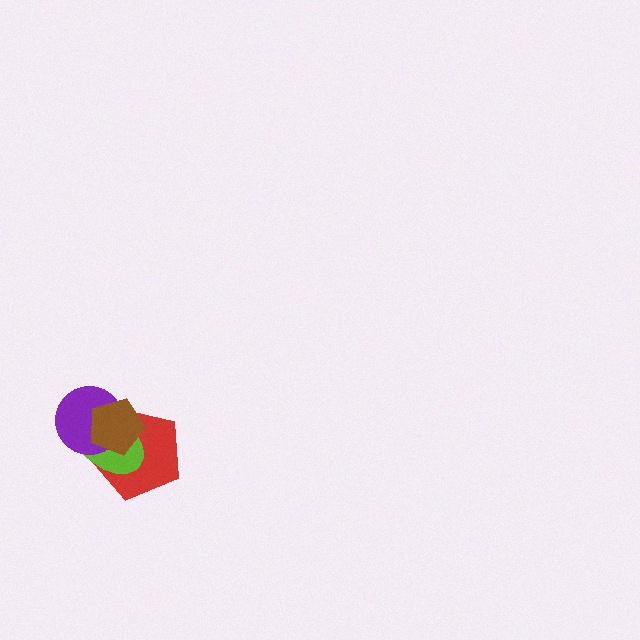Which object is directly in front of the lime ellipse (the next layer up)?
The purple circle is directly in front of the lime ellipse.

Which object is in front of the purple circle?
The brown pentagon is in front of the purple circle.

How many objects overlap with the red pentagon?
3 objects overlap with the red pentagon.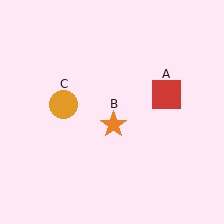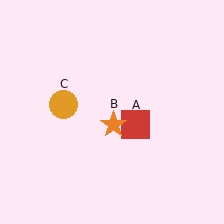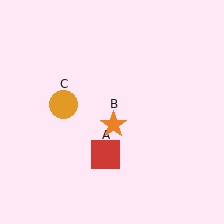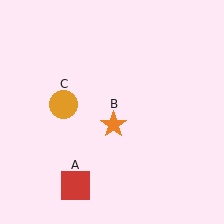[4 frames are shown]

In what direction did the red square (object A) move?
The red square (object A) moved down and to the left.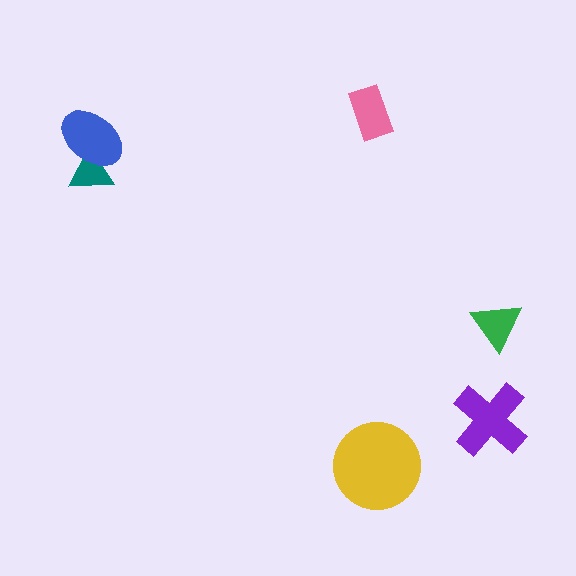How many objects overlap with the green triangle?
0 objects overlap with the green triangle.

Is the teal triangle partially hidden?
Yes, it is partially covered by another shape.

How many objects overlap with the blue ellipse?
1 object overlaps with the blue ellipse.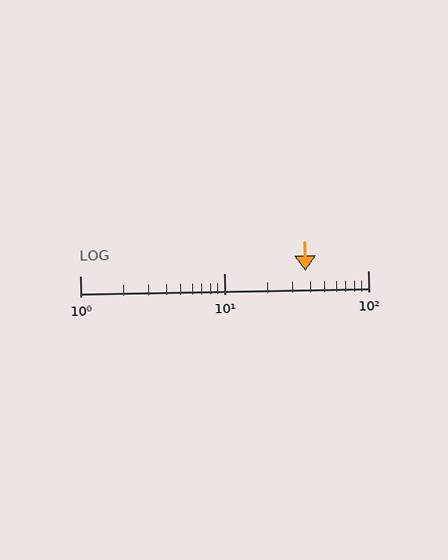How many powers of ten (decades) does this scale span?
The scale spans 2 decades, from 1 to 100.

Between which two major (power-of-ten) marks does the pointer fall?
The pointer is between 10 and 100.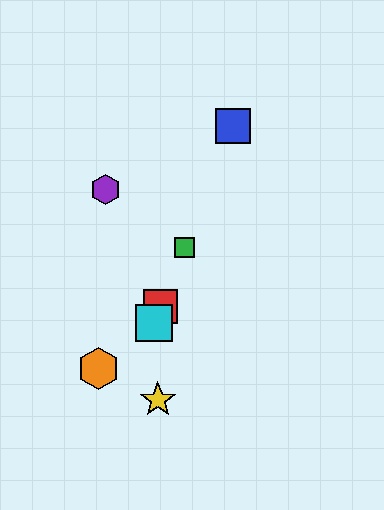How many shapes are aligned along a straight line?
4 shapes (the red square, the blue square, the green square, the cyan square) are aligned along a straight line.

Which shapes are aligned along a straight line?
The red square, the blue square, the green square, the cyan square are aligned along a straight line.